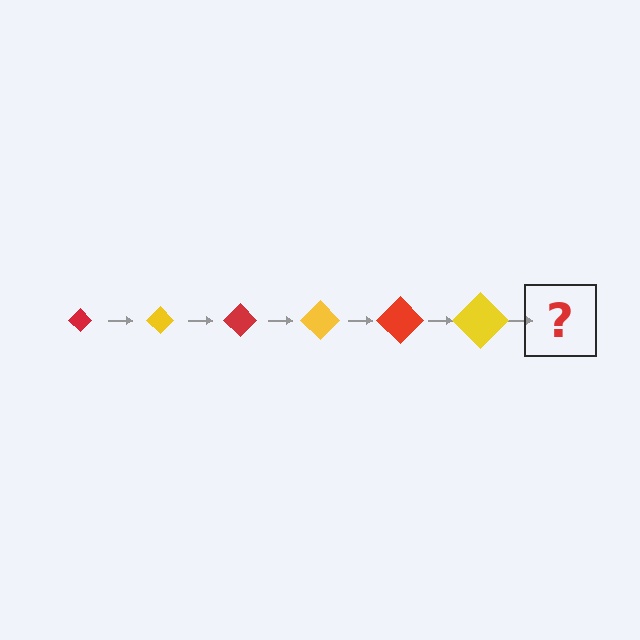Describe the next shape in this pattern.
It should be a red diamond, larger than the previous one.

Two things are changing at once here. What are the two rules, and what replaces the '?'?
The two rules are that the diamond grows larger each step and the color cycles through red and yellow. The '?' should be a red diamond, larger than the previous one.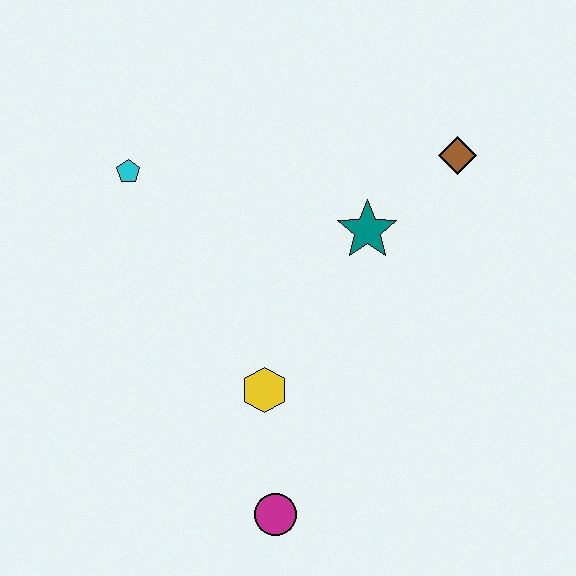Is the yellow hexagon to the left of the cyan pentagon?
No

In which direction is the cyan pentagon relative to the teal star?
The cyan pentagon is to the left of the teal star.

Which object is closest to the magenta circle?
The yellow hexagon is closest to the magenta circle.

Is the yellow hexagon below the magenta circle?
No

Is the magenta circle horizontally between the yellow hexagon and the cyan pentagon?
No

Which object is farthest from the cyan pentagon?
The magenta circle is farthest from the cyan pentagon.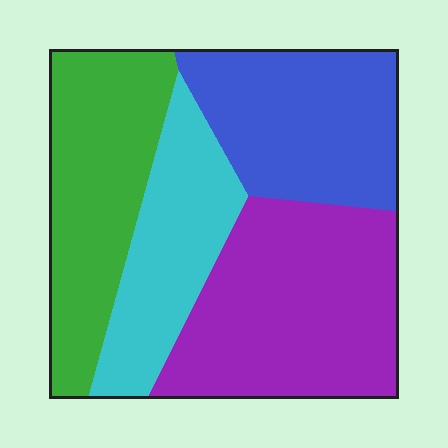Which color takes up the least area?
Cyan, at roughly 20%.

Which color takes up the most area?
Purple, at roughly 30%.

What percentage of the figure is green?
Green takes up about one quarter (1/4) of the figure.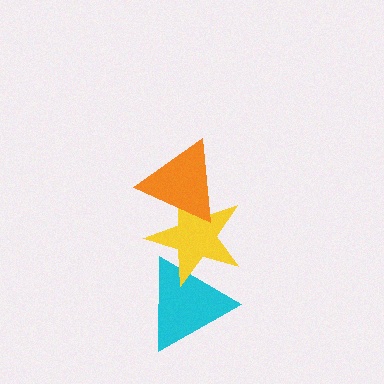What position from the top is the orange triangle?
The orange triangle is 1st from the top.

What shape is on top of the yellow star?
The orange triangle is on top of the yellow star.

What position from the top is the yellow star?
The yellow star is 2nd from the top.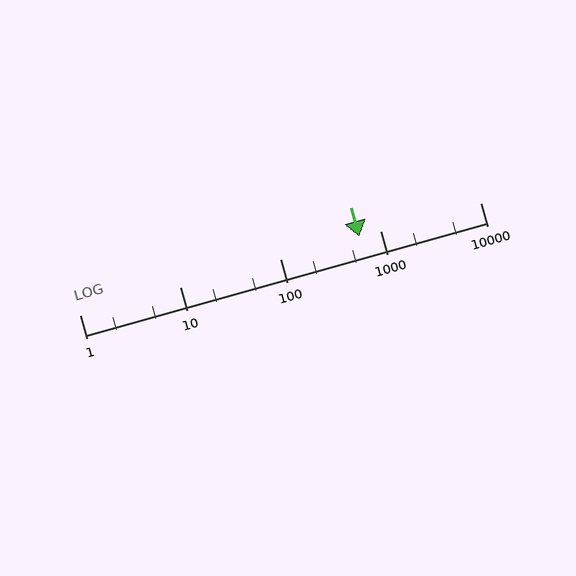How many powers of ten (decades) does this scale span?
The scale spans 4 decades, from 1 to 10000.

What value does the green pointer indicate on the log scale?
The pointer indicates approximately 620.